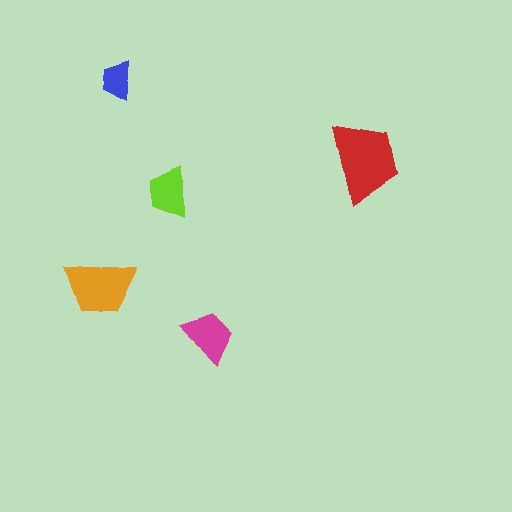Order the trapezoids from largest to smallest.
the red one, the orange one, the magenta one, the lime one, the blue one.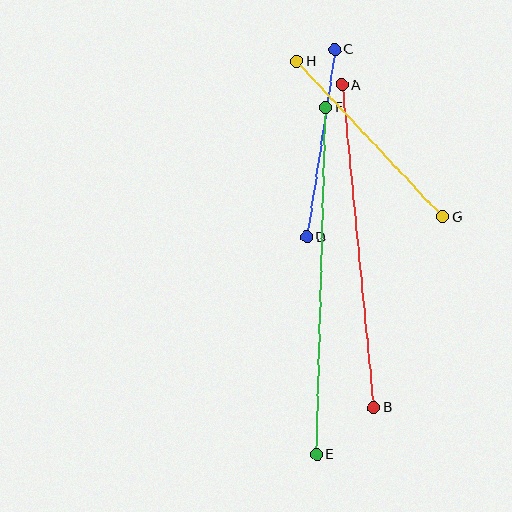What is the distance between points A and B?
The distance is approximately 324 pixels.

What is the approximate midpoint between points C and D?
The midpoint is at approximately (321, 143) pixels.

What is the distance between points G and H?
The distance is approximately 213 pixels.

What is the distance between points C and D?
The distance is approximately 190 pixels.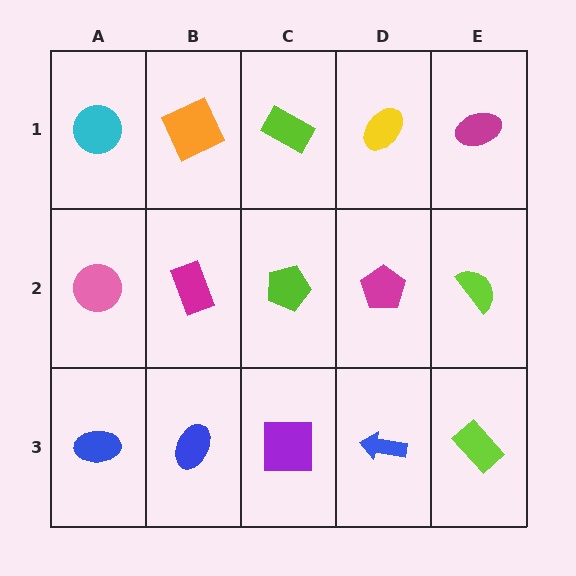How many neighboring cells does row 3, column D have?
3.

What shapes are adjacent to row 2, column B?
An orange square (row 1, column B), a blue ellipse (row 3, column B), a pink circle (row 2, column A), a lime pentagon (row 2, column C).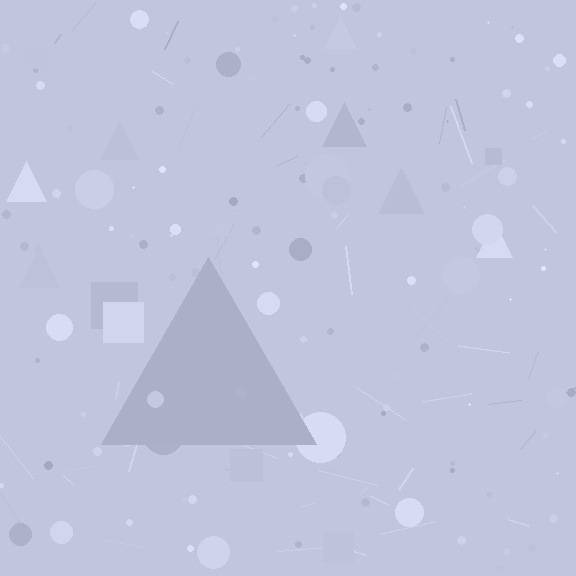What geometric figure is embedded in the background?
A triangle is embedded in the background.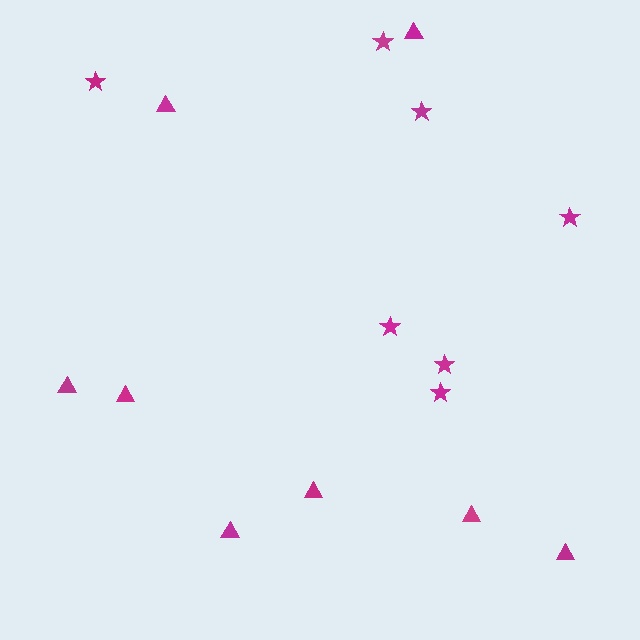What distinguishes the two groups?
There are 2 groups: one group of stars (7) and one group of triangles (8).